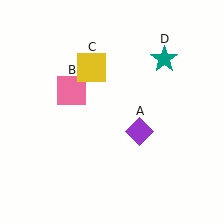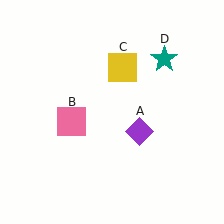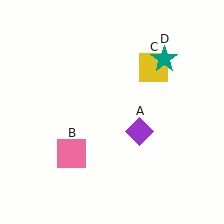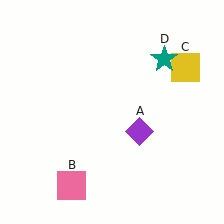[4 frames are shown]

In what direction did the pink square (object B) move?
The pink square (object B) moved down.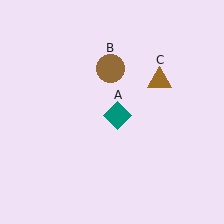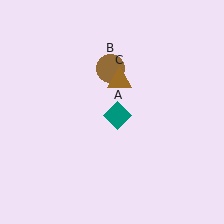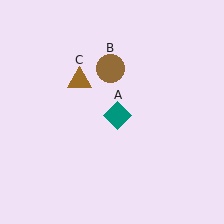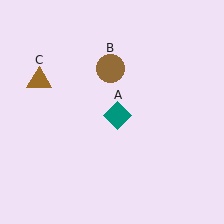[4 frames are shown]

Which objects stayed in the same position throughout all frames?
Teal diamond (object A) and brown circle (object B) remained stationary.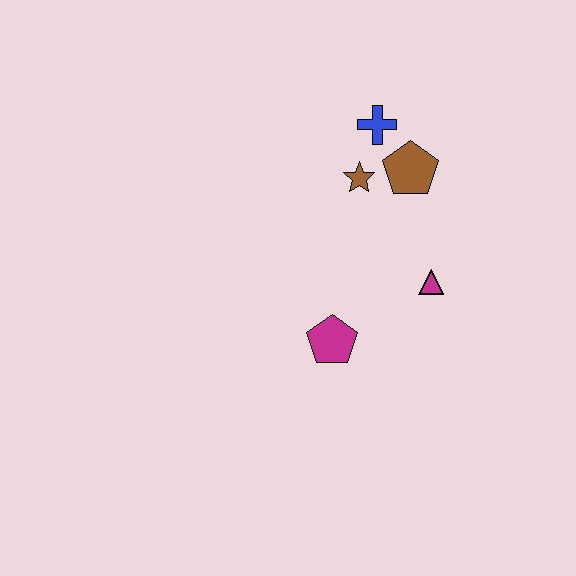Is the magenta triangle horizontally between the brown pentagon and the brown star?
No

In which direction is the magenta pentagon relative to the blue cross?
The magenta pentagon is below the blue cross.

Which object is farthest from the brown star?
The magenta pentagon is farthest from the brown star.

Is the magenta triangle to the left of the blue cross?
No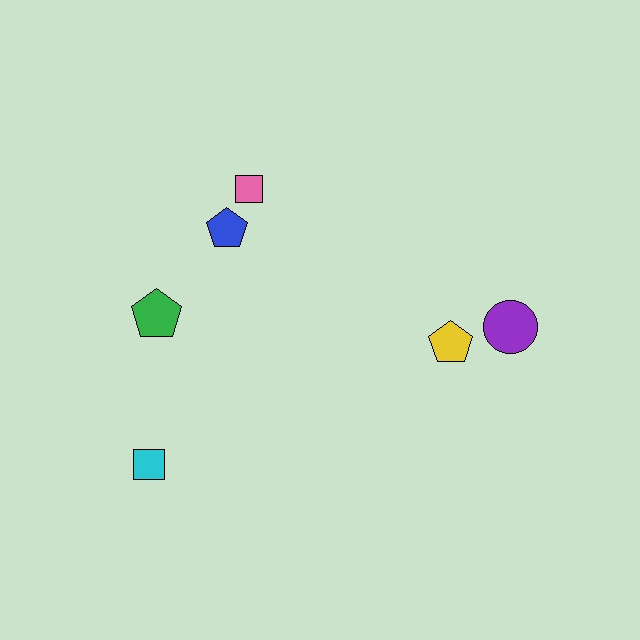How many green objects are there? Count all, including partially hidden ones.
There is 1 green object.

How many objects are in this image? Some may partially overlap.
There are 6 objects.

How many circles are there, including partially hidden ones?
There is 1 circle.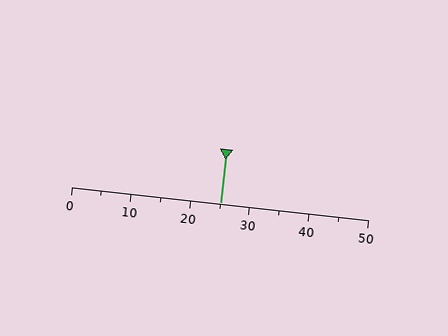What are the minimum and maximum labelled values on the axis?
The axis runs from 0 to 50.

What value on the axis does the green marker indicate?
The marker indicates approximately 25.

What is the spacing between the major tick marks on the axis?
The major ticks are spaced 10 apart.